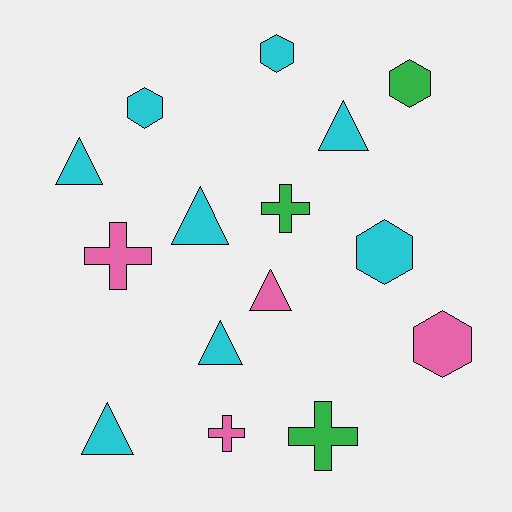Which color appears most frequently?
Cyan, with 8 objects.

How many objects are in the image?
There are 15 objects.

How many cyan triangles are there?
There are 5 cyan triangles.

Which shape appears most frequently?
Triangle, with 6 objects.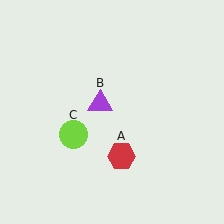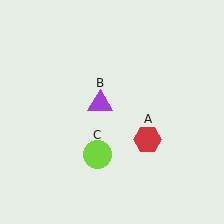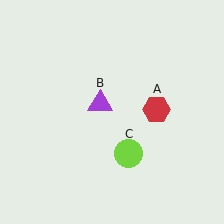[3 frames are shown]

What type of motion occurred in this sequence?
The red hexagon (object A), lime circle (object C) rotated counterclockwise around the center of the scene.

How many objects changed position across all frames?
2 objects changed position: red hexagon (object A), lime circle (object C).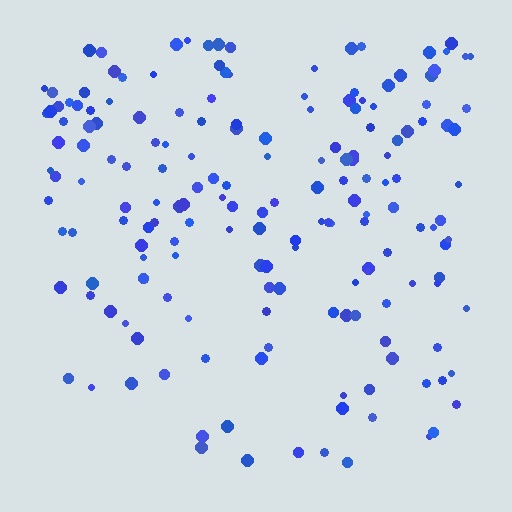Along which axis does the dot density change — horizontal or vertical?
Vertical.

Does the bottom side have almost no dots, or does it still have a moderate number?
Still a moderate number, just noticeably fewer than the top.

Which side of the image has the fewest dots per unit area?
The bottom.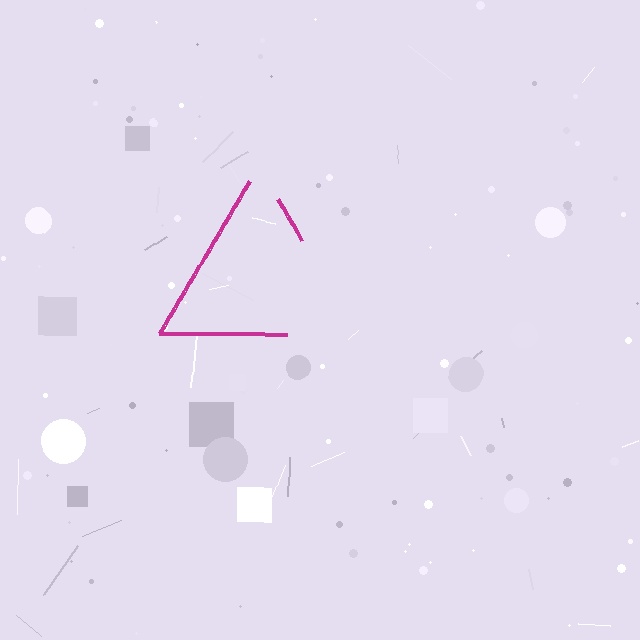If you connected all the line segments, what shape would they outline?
They would outline a triangle.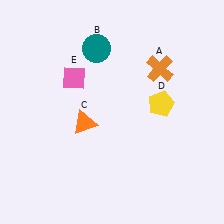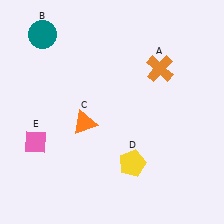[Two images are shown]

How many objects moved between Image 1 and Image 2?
3 objects moved between the two images.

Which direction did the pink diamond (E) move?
The pink diamond (E) moved down.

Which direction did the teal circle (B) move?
The teal circle (B) moved left.